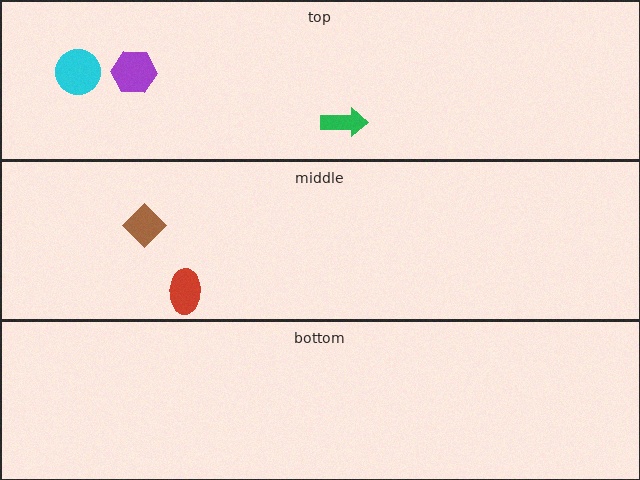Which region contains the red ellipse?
The middle region.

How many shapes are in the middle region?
2.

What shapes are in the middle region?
The brown diamond, the red ellipse.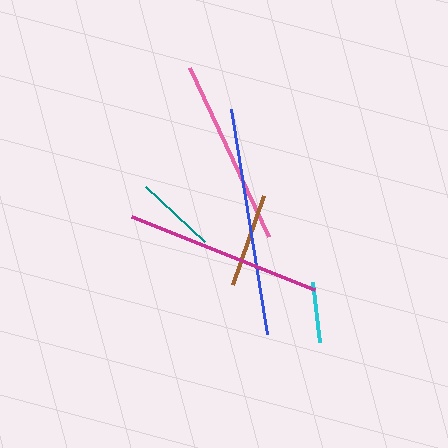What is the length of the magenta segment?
The magenta segment is approximately 197 pixels long.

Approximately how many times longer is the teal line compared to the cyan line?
The teal line is approximately 1.3 times the length of the cyan line.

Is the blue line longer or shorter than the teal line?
The blue line is longer than the teal line.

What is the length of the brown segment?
The brown segment is approximately 94 pixels long.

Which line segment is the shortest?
The cyan line is the shortest at approximately 61 pixels.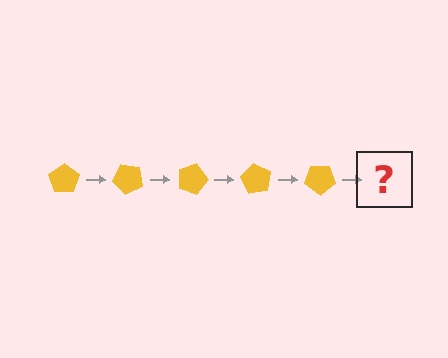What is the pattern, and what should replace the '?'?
The pattern is that the pentagon rotates 45 degrees each step. The '?' should be a yellow pentagon rotated 225 degrees.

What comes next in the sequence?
The next element should be a yellow pentagon rotated 225 degrees.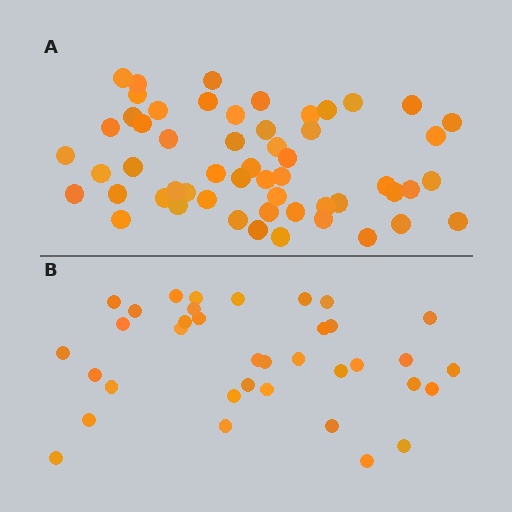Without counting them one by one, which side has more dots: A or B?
Region A (the top region) has more dots.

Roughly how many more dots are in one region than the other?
Region A has approximately 20 more dots than region B.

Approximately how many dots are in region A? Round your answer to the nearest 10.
About 60 dots. (The exact count is 55, which rounds to 60.)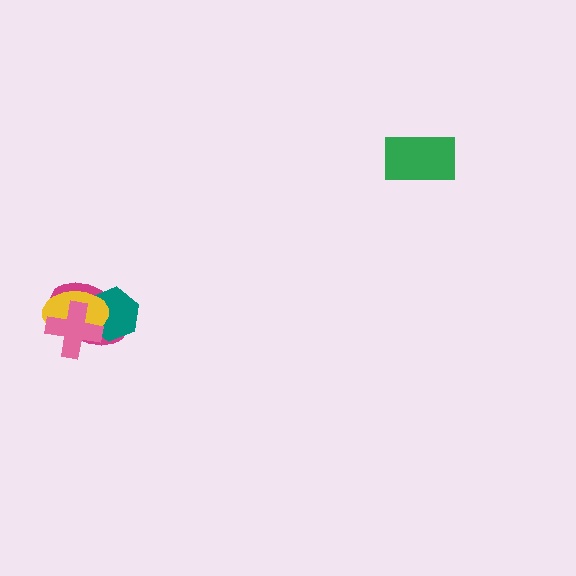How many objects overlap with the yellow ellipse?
3 objects overlap with the yellow ellipse.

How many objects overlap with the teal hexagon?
3 objects overlap with the teal hexagon.